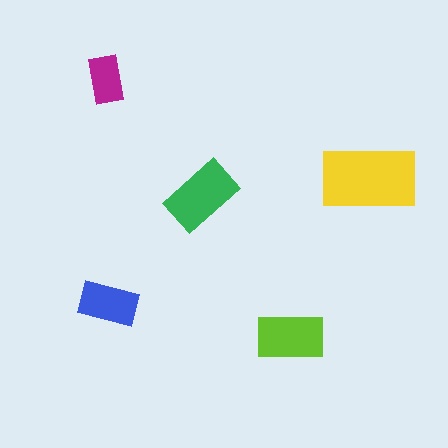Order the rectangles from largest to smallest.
the yellow one, the green one, the lime one, the blue one, the magenta one.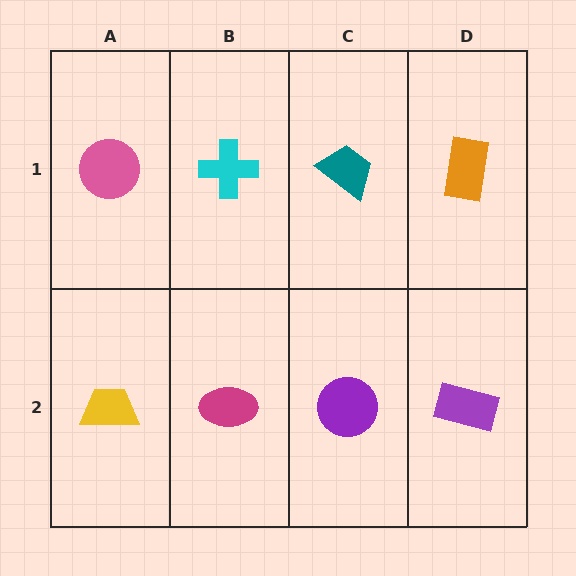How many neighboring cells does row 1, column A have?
2.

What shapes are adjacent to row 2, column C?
A teal trapezoid (row 1, column C), a magenta ellipse (row 2, column B), a purple rectangle (row 2, column D).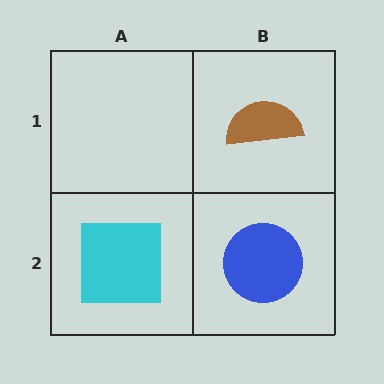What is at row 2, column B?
A blue circle.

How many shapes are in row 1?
1 shape.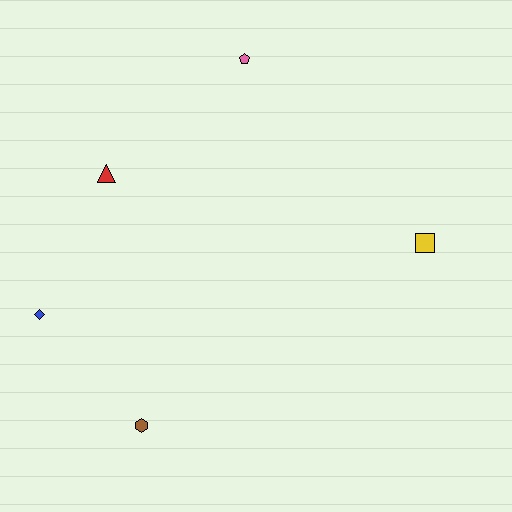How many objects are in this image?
There are 5 objects.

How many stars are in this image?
There are no stars.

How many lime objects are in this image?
There are no lime objects.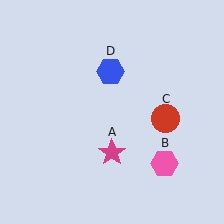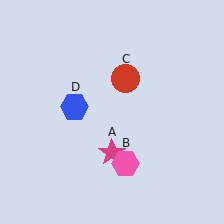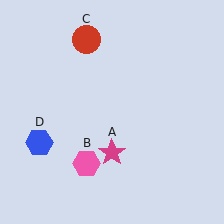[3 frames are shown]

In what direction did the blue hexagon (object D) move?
The blue hexagon (object D) moved down and to the left.